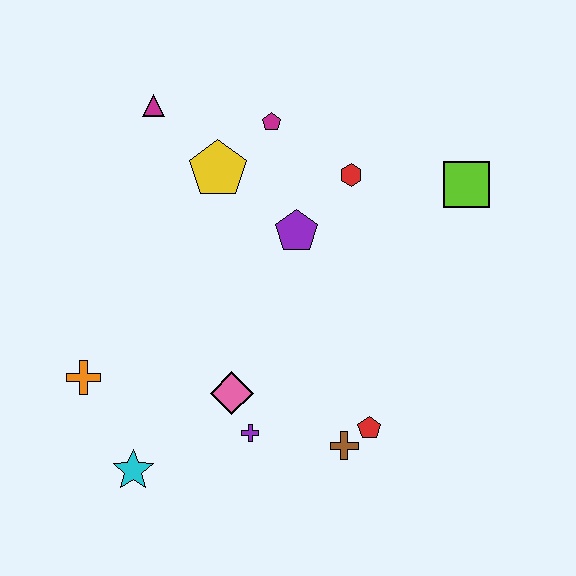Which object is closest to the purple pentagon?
The red hexagon is closest to the purple pentagon.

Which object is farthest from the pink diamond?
The lime square is farthest from the pink diamond.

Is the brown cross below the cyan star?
No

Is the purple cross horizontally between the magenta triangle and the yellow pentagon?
No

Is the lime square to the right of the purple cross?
Yes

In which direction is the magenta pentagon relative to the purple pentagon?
The magenta pentagon is above the purple pentagon.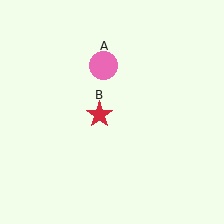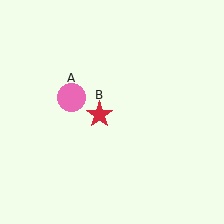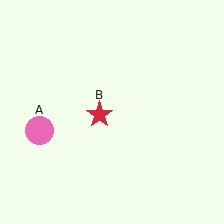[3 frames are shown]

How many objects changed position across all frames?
1 object changed position: pink circle (object A).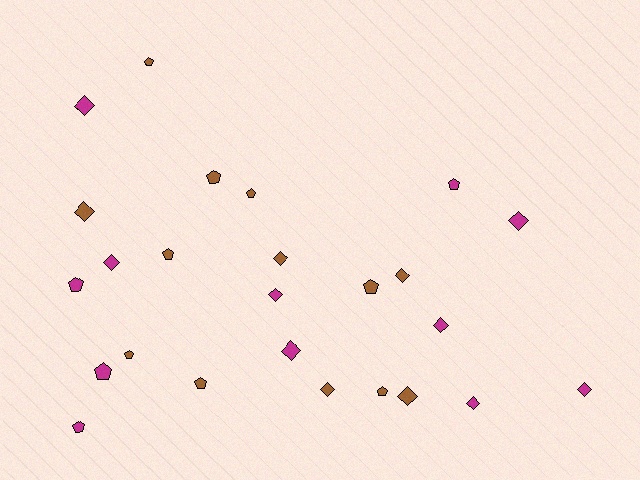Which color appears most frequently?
Brown, with 13 objects.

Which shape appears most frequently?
Diamond, with 13 objects.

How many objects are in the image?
There are 25 objects.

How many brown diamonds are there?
There are 5 brown diamonds.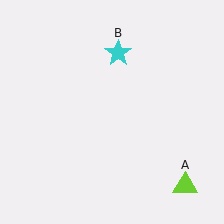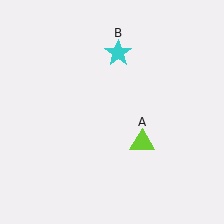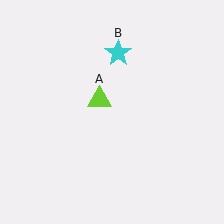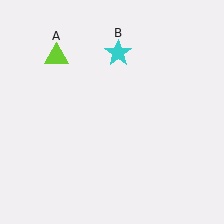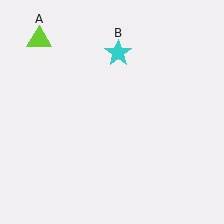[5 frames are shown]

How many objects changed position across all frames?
1 object changed position: lime triangle (object A).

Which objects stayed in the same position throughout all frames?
Cyan star (object B) remained stationary.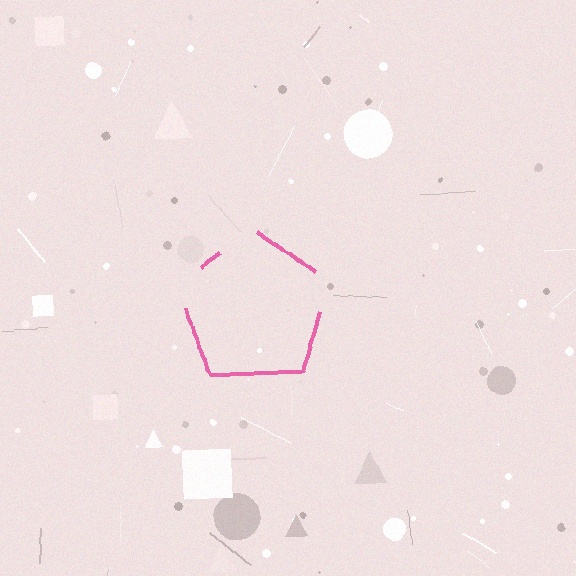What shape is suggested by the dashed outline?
The dashed outline suggests a pentagon.